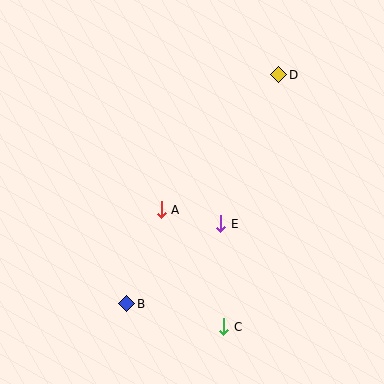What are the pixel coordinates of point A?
Point A is at (161, 210).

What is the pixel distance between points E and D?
The distance between E and D is 160 pixels.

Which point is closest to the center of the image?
Point A at (161, 210) is closest to the center.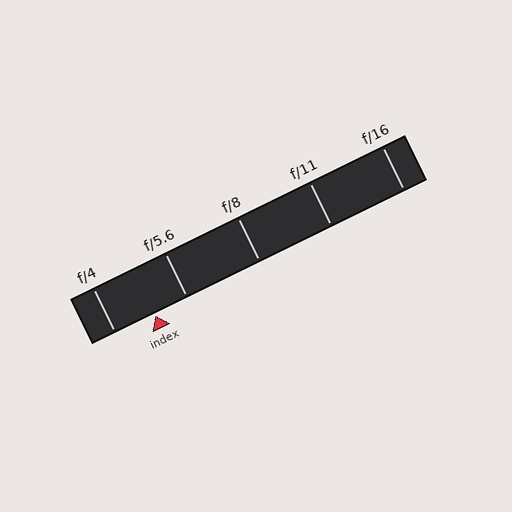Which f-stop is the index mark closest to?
The index mark is closest to f/5.6.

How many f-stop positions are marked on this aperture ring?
There are 5 f-stop positions marked.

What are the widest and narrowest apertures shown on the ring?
The widest aperture shown is f/4 and the narrowest is f/16.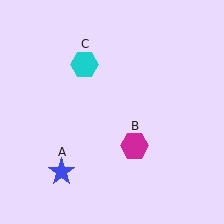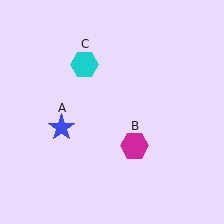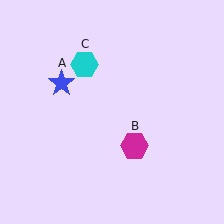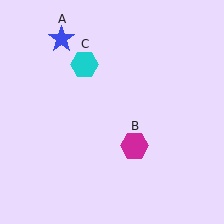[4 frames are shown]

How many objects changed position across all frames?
1 object changed position: blue star (object A).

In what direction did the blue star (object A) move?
The blue star (object A) moved up.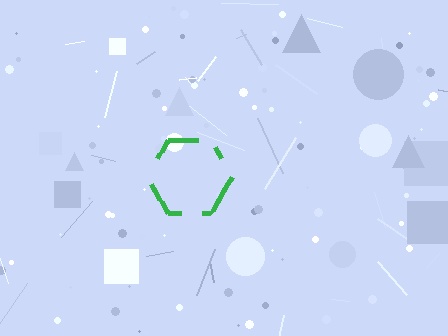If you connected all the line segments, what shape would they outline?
They would outline a hexagon.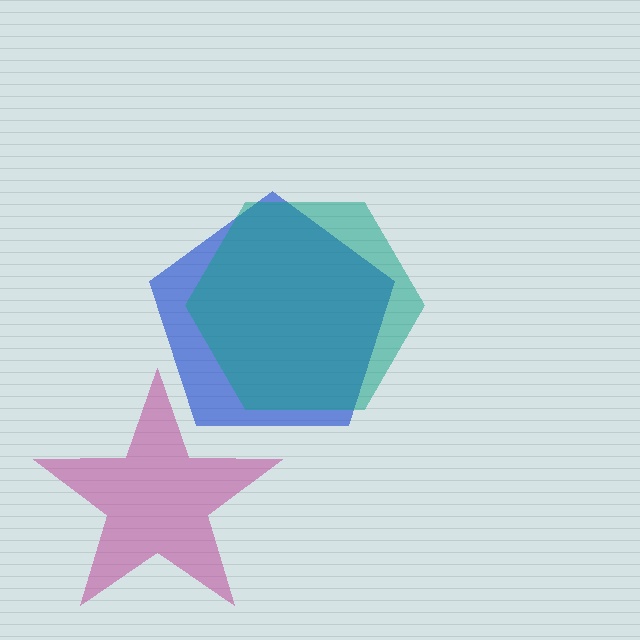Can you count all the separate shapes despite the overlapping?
Yes, there are 3 separate shapes.